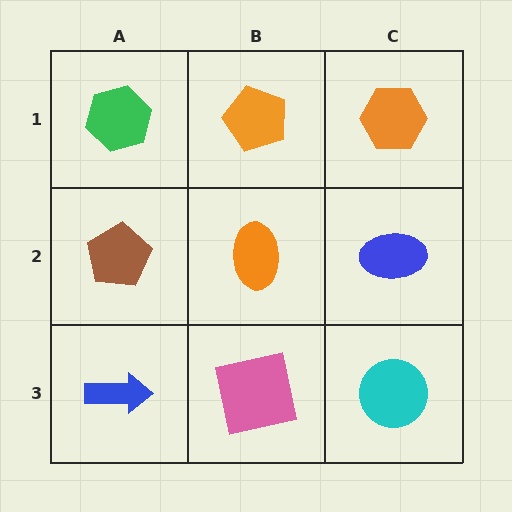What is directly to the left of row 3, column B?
A blue arrow.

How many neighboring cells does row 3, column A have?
2.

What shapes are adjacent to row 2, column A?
A green hexagon (row 1, column A), a blue arrow (row 3, column A), an orange ellipse (row 2, column B).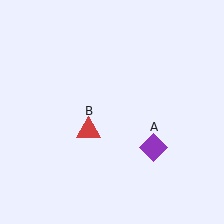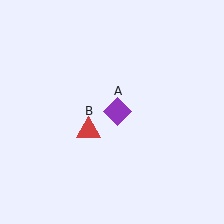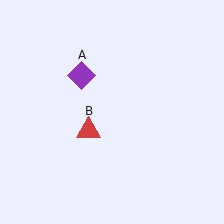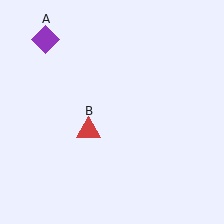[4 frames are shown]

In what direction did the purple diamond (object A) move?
The purple diamond (object A) moved up and to the left.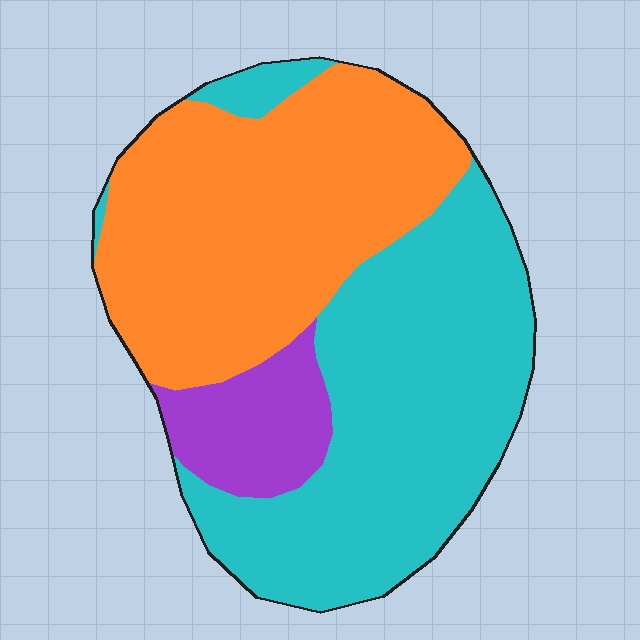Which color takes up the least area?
Purple, at roughly 10%.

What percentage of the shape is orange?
Orange covers about 45% of the shape.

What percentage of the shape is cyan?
Cyan takes up between a third and a half of the shape.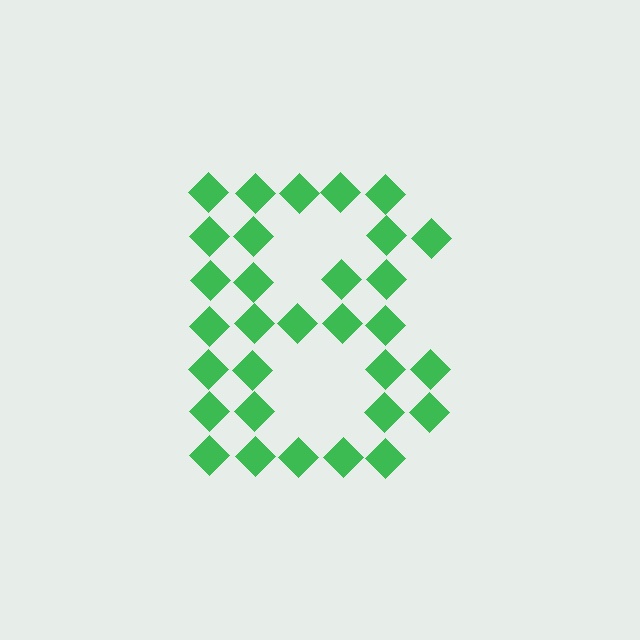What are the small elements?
The small elements are diamonds.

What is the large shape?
The large shape is the letter B.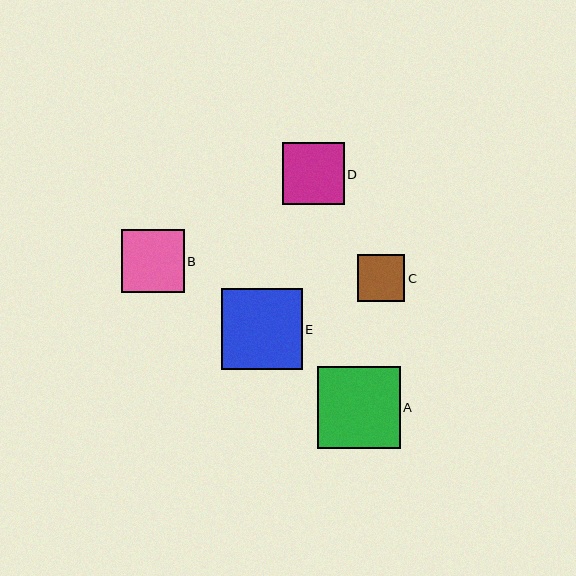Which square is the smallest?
Square C is the smallest with a size of approximately 48 pixels.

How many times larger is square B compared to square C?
Square B is approximately 1.3 times the size of square C.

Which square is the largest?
Square A is the largest with a size of approximately 83 pixels.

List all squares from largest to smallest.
From largest to smallest: A, E, B, D, C.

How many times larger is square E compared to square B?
Square E is approximately 1.3 times the size of square B.